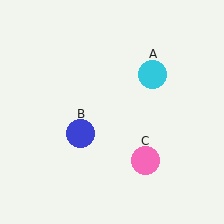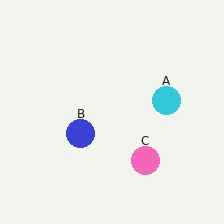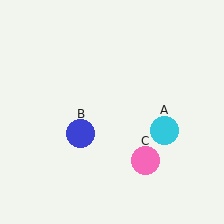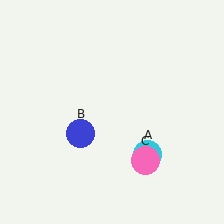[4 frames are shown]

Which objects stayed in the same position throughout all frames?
Blue circle (object B) and pink circle (object C) remained stationary.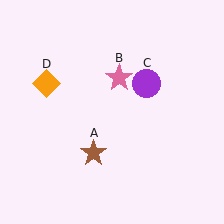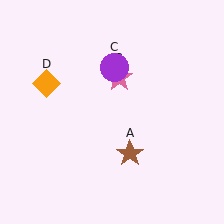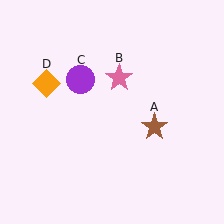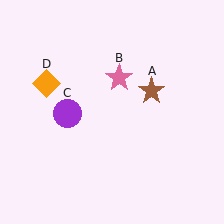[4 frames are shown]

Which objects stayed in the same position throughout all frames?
Pink star (object B) and orange diamond (object D) remained stationary.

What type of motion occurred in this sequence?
The brown star (object A), purple circle (object C) rotated counterclockwise around the center of the scene.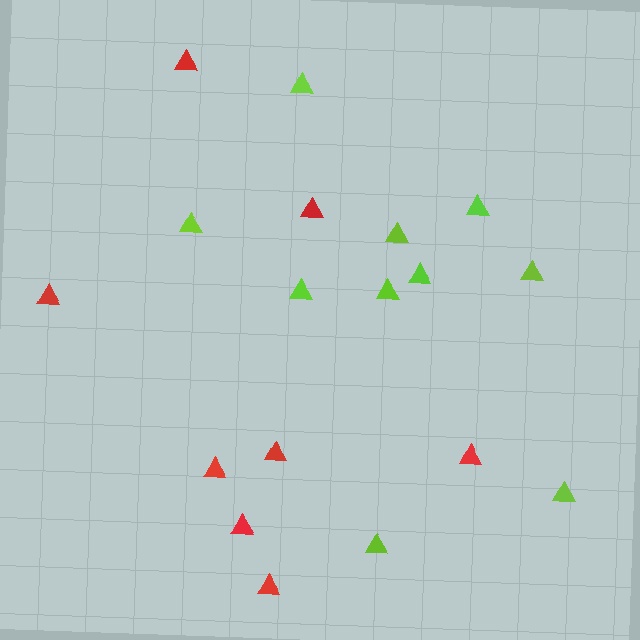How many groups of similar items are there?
There are 2 groups: one group of red triangles (8) and one group of lime triangles (10).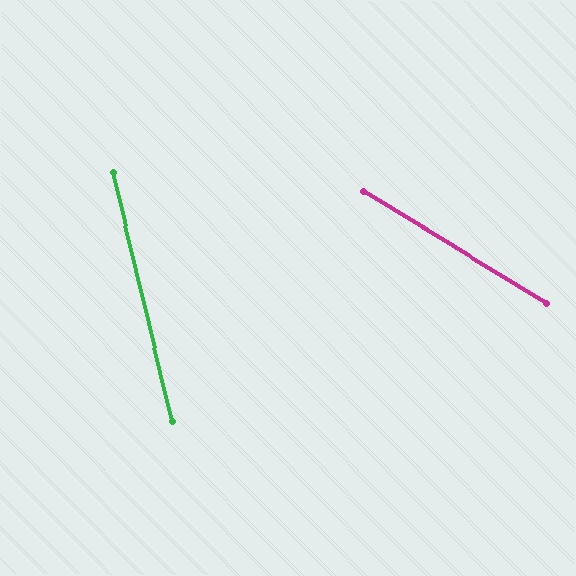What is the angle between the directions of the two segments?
Approximately 45 degrees.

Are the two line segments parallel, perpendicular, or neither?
Neither parallel nor perpendicular — they differ by about 45°.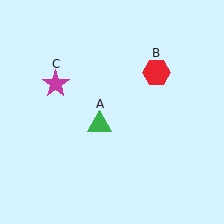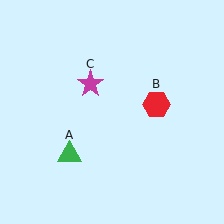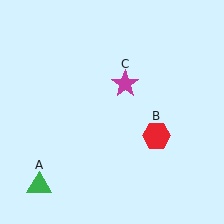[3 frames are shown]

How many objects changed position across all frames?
3 objects changed position: green triangle (object A), red hexagon (object B), magenta star (object C).